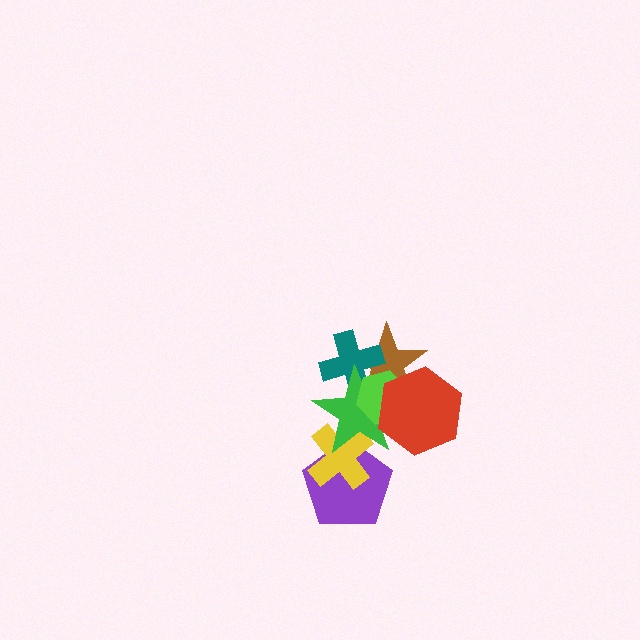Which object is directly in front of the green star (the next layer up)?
The lime hexagon is directly in front of the green star.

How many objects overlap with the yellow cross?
2 objects overlap with the yellow cross.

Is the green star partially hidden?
Yes, it is partially covered by another shape.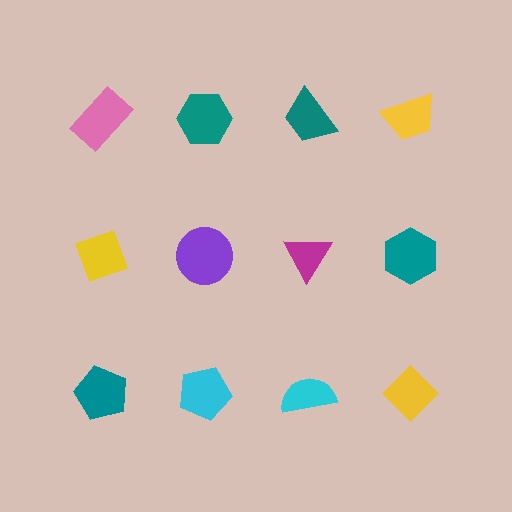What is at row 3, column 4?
A yellow diamond.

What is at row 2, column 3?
A magenta triangle.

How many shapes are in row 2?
4 shapes.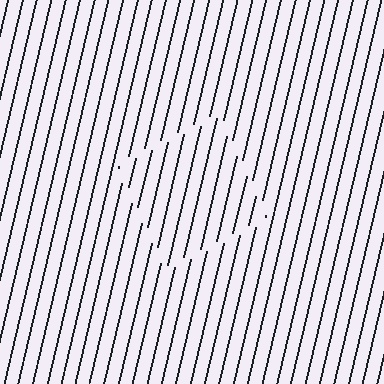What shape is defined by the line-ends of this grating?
An illusory square. The interior of the shape contains the same grating, shifted by half a period — the contour is defined by the phase discontinuity where line-ends from the inner and outer gratings abut.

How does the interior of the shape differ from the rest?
The interior of the shape contains the same grating, shifted by half a period — the contour is defined by the phase discontinuity where line-ends from the inner and outer gratings abut.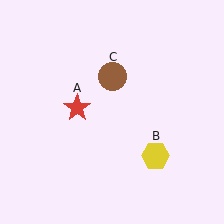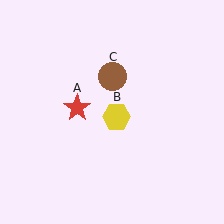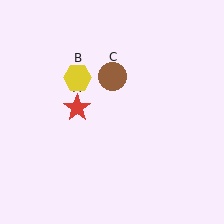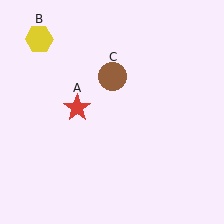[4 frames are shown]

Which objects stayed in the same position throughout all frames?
Red star (object A) and brown circle (object C) remained stationary.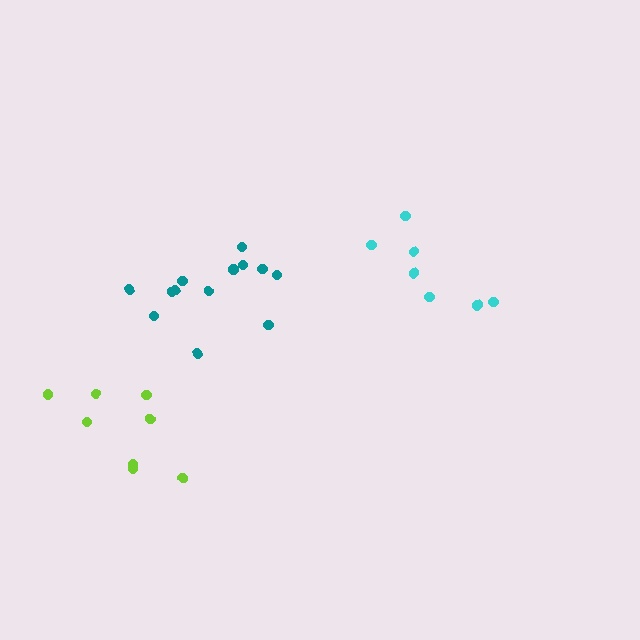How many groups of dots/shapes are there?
There are 3 groups.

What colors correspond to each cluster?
The clusters are colored: cyan, teal, lime.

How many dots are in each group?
Group 1: 7 dots, Group 2: 13 dots, Group 3: 8 dots (28 total).